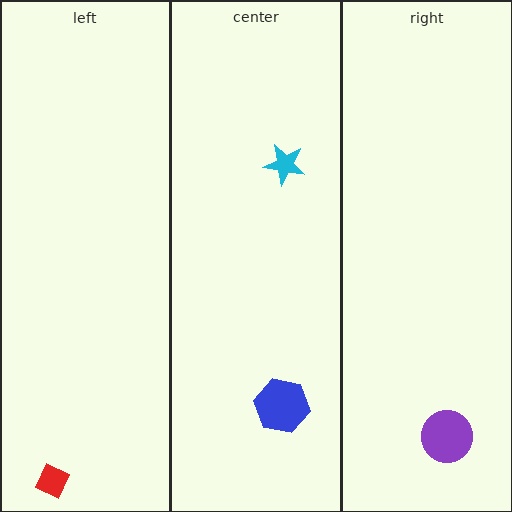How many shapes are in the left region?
1.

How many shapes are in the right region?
1.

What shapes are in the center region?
The cyan star, the blue hexagon.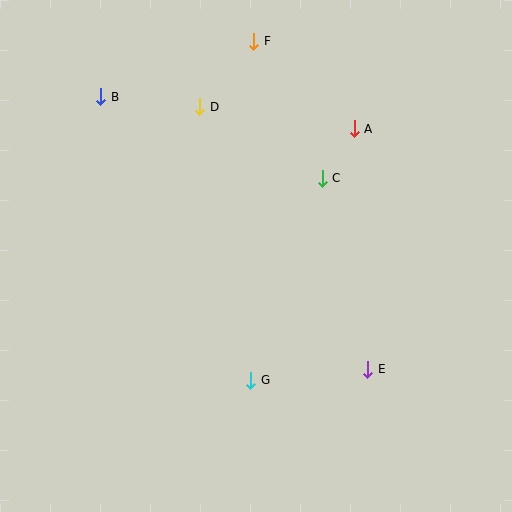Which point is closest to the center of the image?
Point C at (322, 178) is closest to the center.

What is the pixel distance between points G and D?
The distance between G and D is 278 pixels.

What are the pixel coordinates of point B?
Point B is at (101, 97).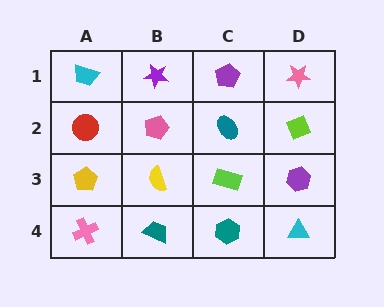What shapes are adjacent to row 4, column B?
A yellow semicircle (row 3, column B), a pink cross (row 4, column A), a teal hexagon (row 4, column C).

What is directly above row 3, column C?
A teal ellipse.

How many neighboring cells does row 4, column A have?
2.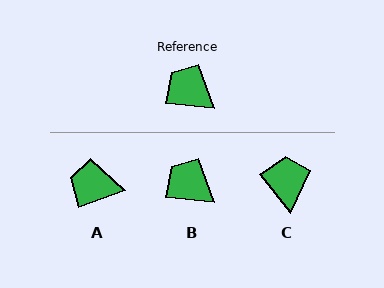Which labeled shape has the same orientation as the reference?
B.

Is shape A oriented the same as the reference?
No, it is off by about 27 degrees.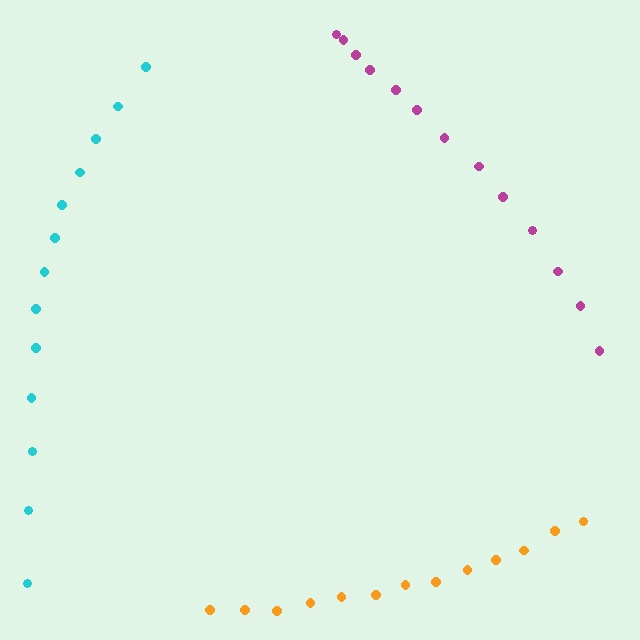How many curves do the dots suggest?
There are 3 distinct paths.